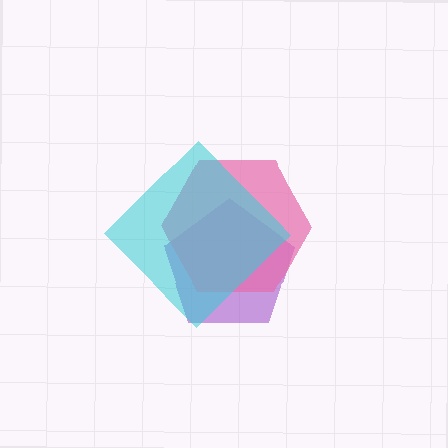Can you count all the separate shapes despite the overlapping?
Yes, there are 3 separate shapes.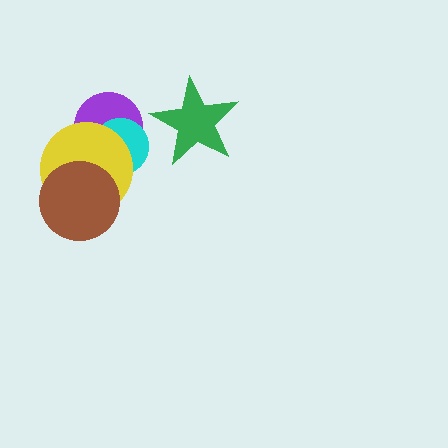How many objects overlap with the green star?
0 objects overlap with the green star.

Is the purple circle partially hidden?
Yes, it is partially covered by another shape.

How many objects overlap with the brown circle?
1 object overlaps with the brown circle.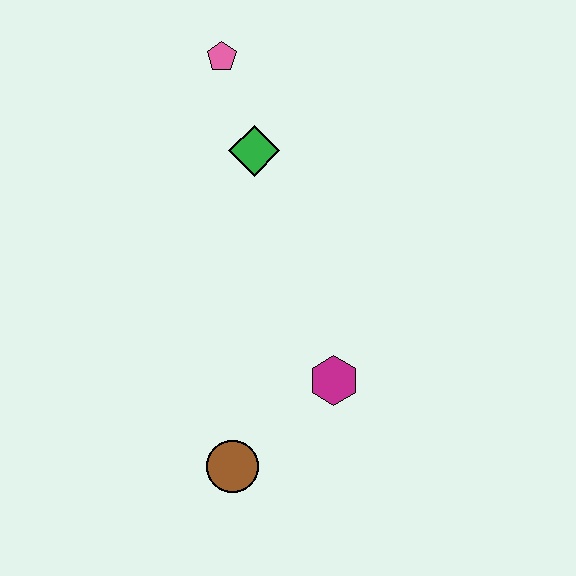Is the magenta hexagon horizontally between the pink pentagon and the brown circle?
No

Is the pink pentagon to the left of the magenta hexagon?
Yes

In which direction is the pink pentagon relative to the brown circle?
The pink pentagon is above the brown circle.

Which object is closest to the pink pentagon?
The green diamond is closest to the pink pentagon.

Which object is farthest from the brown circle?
The pink pentagon is farthest from the brown circle.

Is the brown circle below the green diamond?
Yes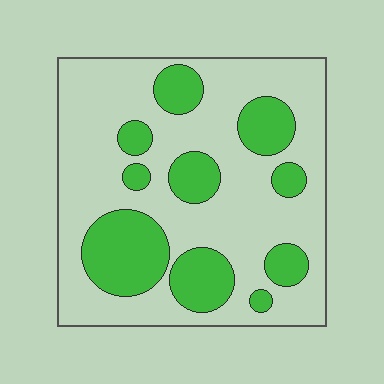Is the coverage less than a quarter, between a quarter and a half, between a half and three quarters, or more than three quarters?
Between a quarter and a half.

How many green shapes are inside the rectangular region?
10.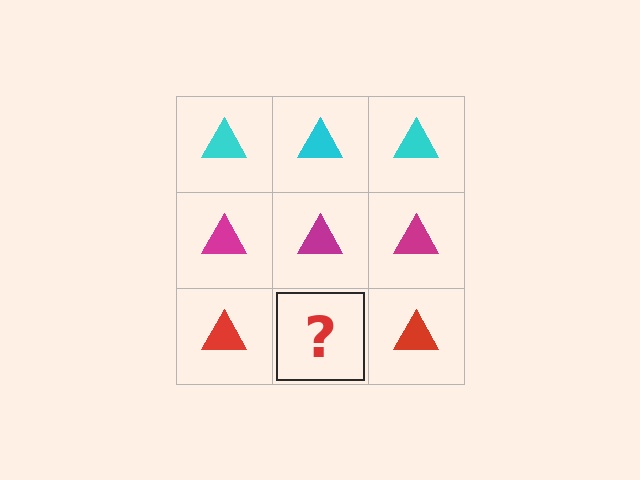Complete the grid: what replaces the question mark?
The question mark should be replaced with a red triangle.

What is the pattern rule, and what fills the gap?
The rule is that each row has a consistent color. The gap should be filled with a red triangle.